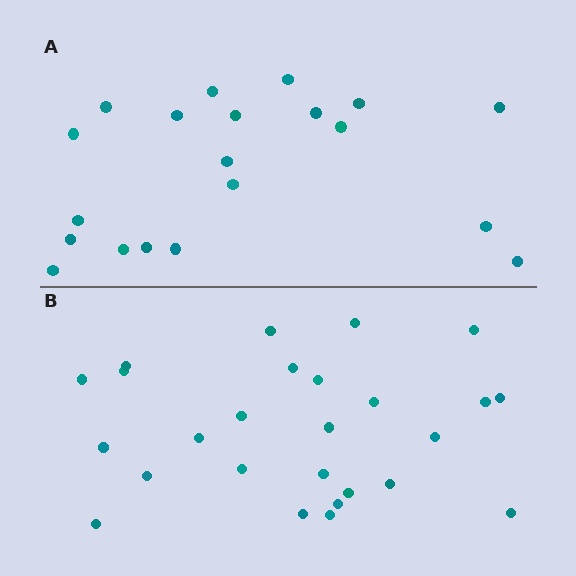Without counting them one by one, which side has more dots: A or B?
Region B (the bottom region) has more dots.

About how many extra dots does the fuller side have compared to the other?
Region B has about 6 more dots than region A.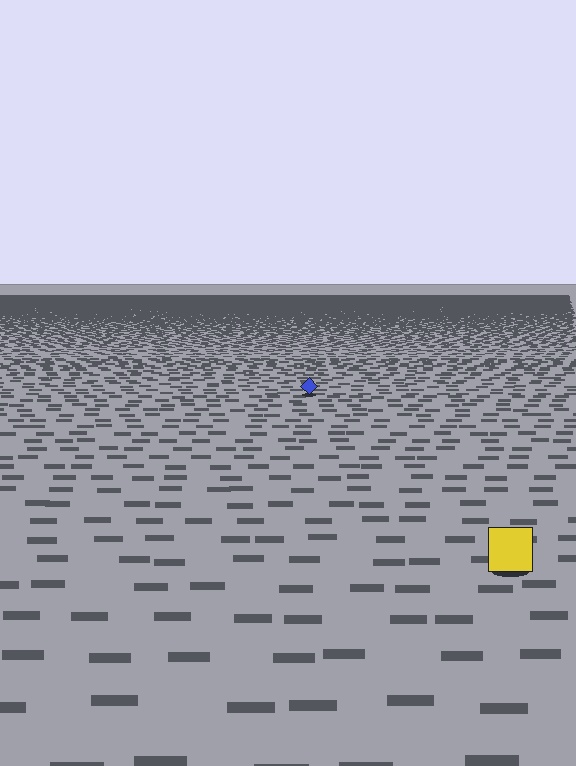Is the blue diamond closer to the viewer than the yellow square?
No. The yellow square is closer — you can tell from the texture gradient: the ground texture is coarser near it.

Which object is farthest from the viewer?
The blue diamond is farthest from the viewer. It appears smaller and the ground texture around it is denser.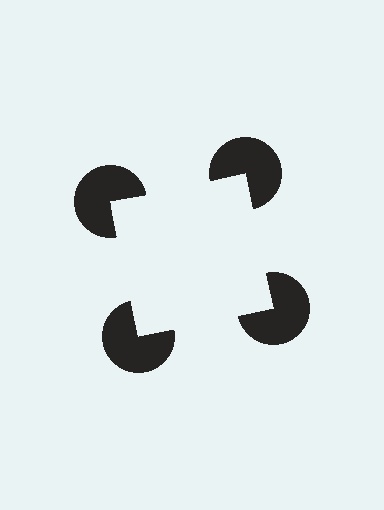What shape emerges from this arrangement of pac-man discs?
An illusory square — its edges are inferred from the aligned wedge cuts in the pac-man discs, not physically drawn.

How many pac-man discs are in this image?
There are 4 — one at each vertex of the illusory square.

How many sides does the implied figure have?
4 sides.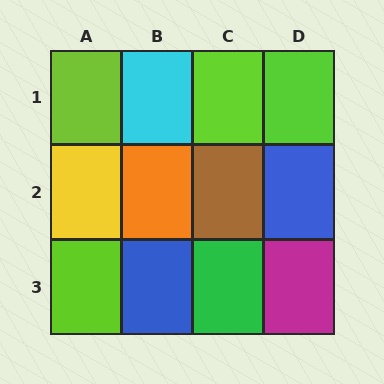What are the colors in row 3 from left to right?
Lime, blue, green, magenta.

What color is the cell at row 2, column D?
Blue.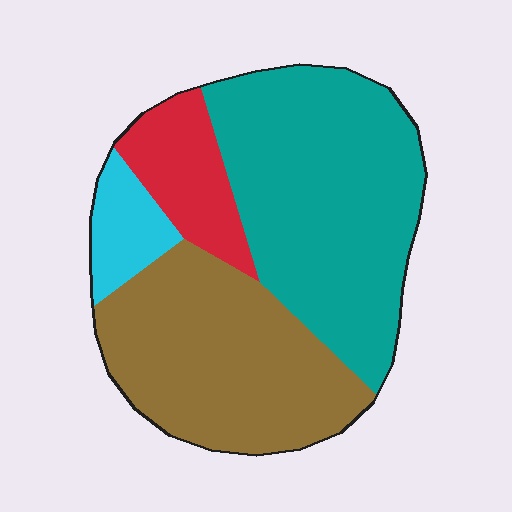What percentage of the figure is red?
Red takes up about one eighth (1/8) of the figure.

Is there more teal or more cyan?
Teal.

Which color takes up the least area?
Cyan, at roughly 10%.